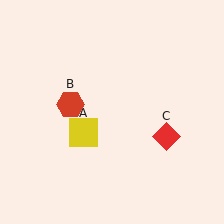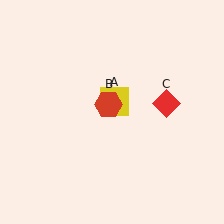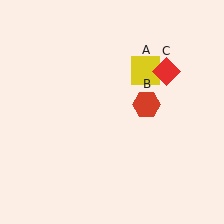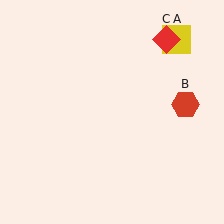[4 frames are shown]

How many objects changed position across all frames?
3 objects changed position: yellow square (object A), red hexagon (object B), red diamond (object C).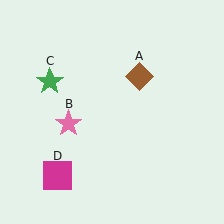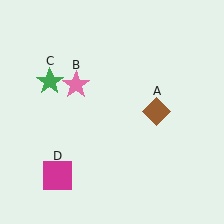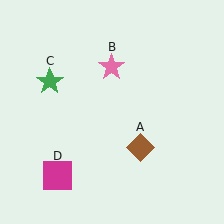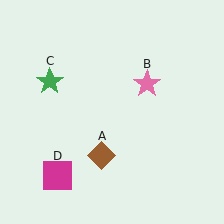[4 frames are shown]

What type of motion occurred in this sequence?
The brown diamond (object A), pink star (object B) rotated clockwise around the center of the scene.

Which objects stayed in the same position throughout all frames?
Green star (object C) and magenta square (object D) remained stationary.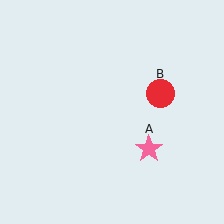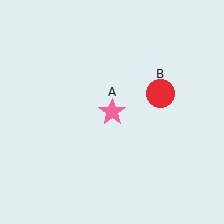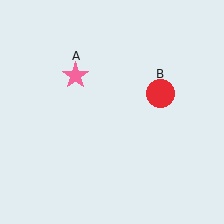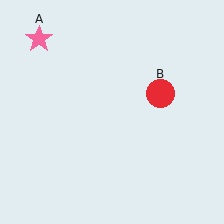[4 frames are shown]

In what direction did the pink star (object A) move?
The pink star (object A) moved up and to the left.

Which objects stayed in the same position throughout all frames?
Red circle (object B) remained stationary.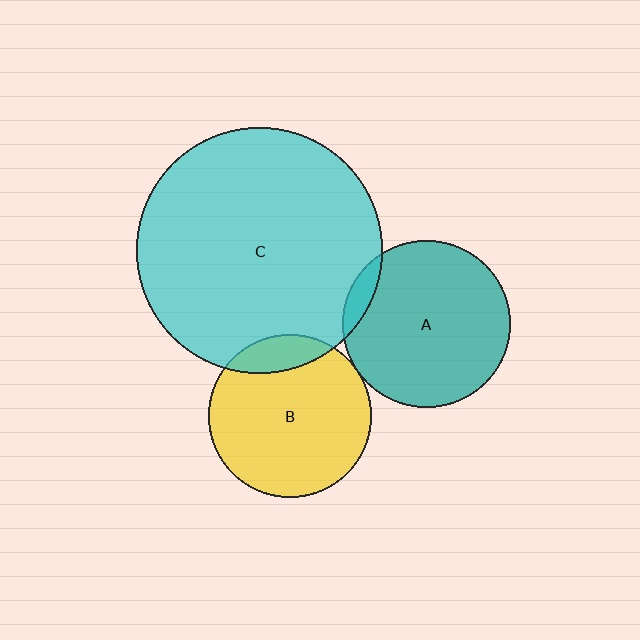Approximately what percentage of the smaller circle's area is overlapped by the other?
Approximately 15%.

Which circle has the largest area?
Circle C (cyan).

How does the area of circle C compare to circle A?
Approximately 2.1 times.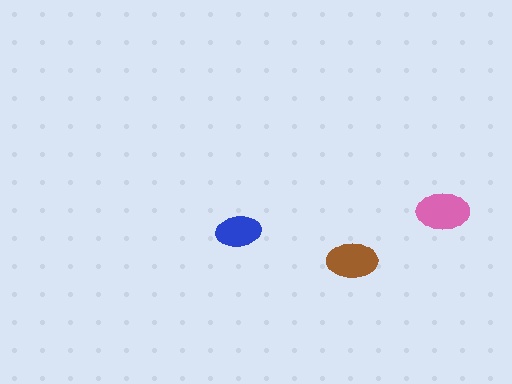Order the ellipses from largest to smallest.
the pink one, the brown one, the blue one.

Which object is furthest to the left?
The blue ellipse is leftmost.